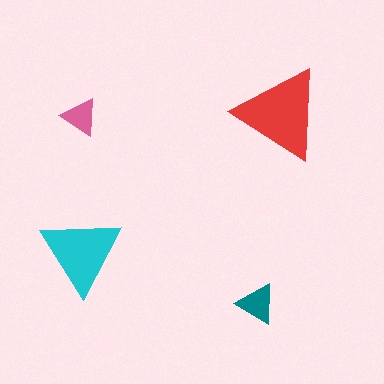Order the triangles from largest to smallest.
the red one, the cyan one, the teal one, the pink one.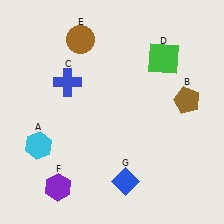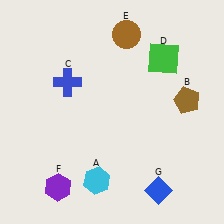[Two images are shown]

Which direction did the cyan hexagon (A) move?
The cyan hexagon (A) moved right.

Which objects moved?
The objects that moved are: the cyan hexagon (A), the brown circle (E), the blue diamond (G).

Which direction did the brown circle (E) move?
The brown circle (E) moved right.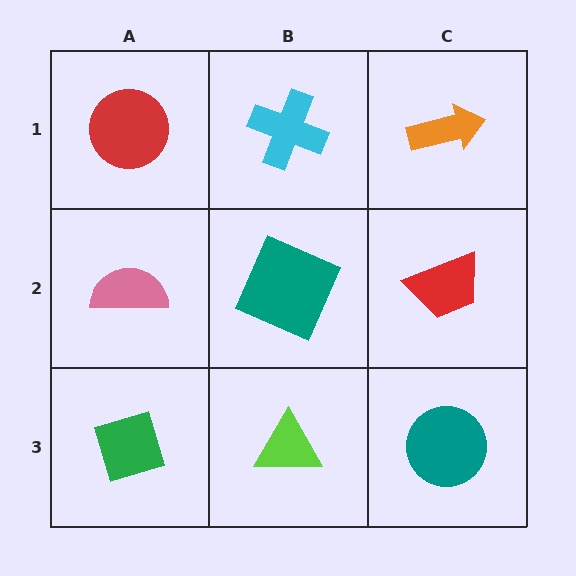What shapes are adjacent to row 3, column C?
A red trapezoid (row 2, column C), a lime triangle (row 3, column B).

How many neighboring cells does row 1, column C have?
2.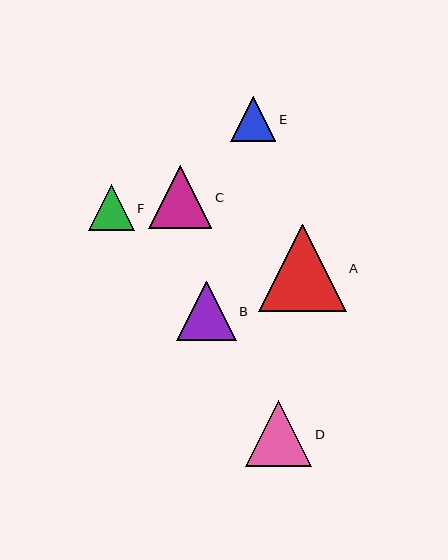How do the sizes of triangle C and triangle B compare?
Triangle C and triangle B are approximately the same size.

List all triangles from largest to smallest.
From largest to smallest: A, D, C, B, F, E.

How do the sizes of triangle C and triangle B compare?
Triangle C and triangle B are approximately the same size.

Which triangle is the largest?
Triangle A is the largest with a size of approximately 87 pixels.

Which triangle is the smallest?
Triangle E is the smallest with a size of approximately 45 pixels.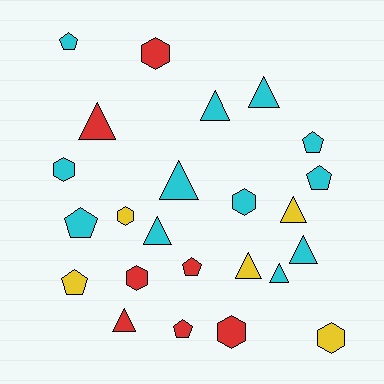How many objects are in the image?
There are 24 objects.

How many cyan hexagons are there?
There are 2 cyan hexagons.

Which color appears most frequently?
Cyan, with 12 objects.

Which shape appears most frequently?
Triangle, with 10 objects.